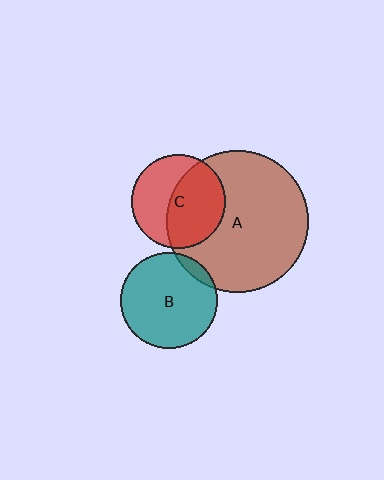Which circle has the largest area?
Circle A (brown).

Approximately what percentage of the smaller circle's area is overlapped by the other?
Approximately 10%.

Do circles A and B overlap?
Yes.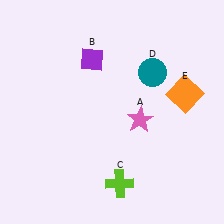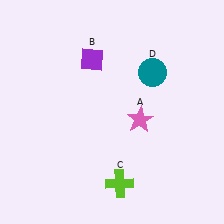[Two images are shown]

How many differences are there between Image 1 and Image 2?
There is 1 difference between the two images.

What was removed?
The orange square (E) was removed in Image 2.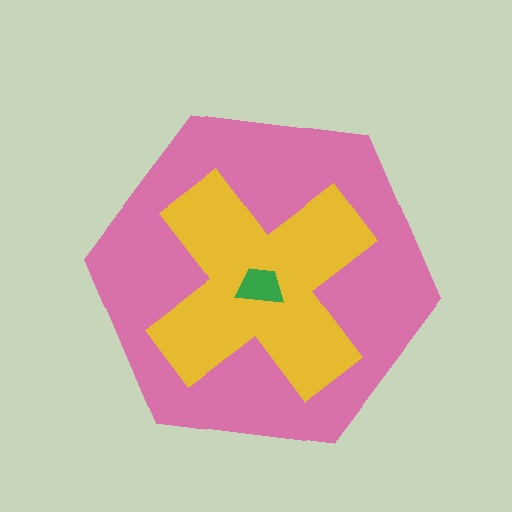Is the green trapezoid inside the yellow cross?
Yes.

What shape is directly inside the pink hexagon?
The yellow cross.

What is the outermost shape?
The pink hexagon.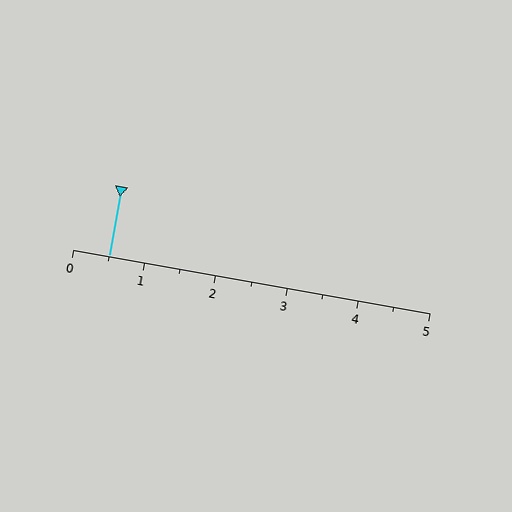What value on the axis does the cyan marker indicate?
The marker indicates approximately 0.5.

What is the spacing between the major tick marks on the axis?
The major ticks are spaced 1 apart.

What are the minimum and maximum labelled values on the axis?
The axis runs from 0 to 5.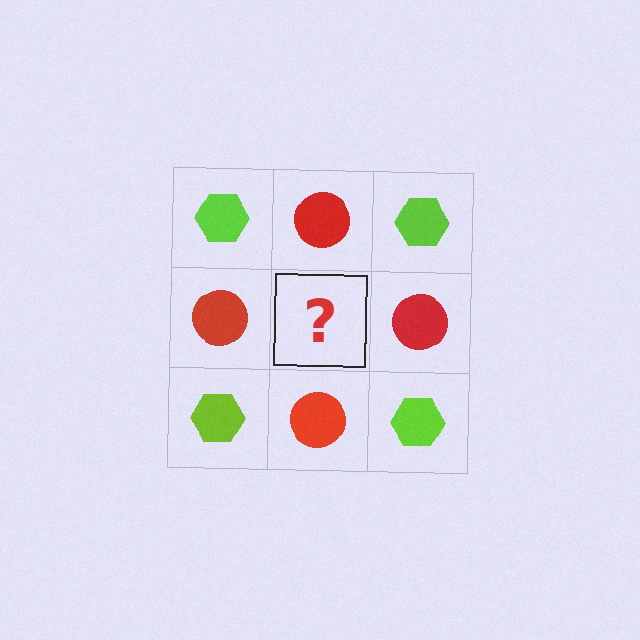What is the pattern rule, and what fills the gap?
The rule is that it alternates lime hexagon and red circle in a checkerboard pattern. The gap should be filled with a lime hexagon.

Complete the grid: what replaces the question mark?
The question mark should be replaced with a lime hexagon.